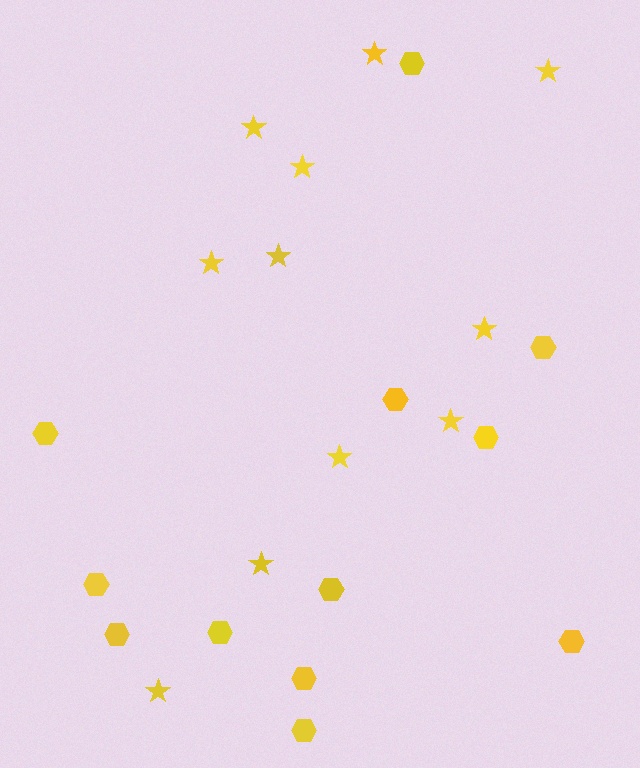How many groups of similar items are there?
There are 2 groups: one group of hexagons (12) and one group of stars (11).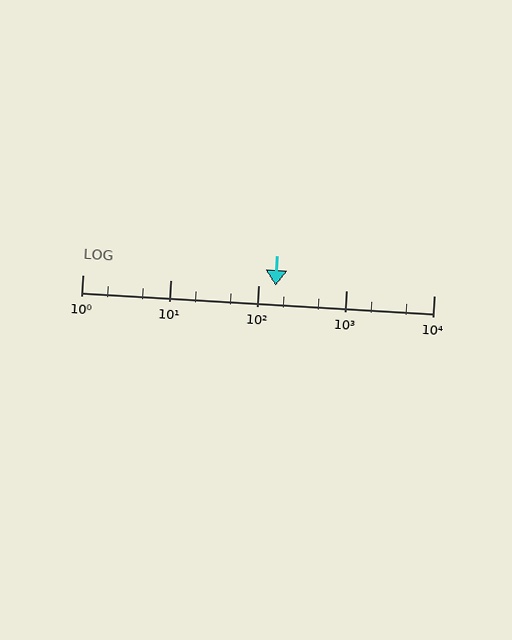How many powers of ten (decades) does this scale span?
The scale spans 4 decades, from 1 to 10000.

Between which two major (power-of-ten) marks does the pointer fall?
The pointer is between 100 and 1000.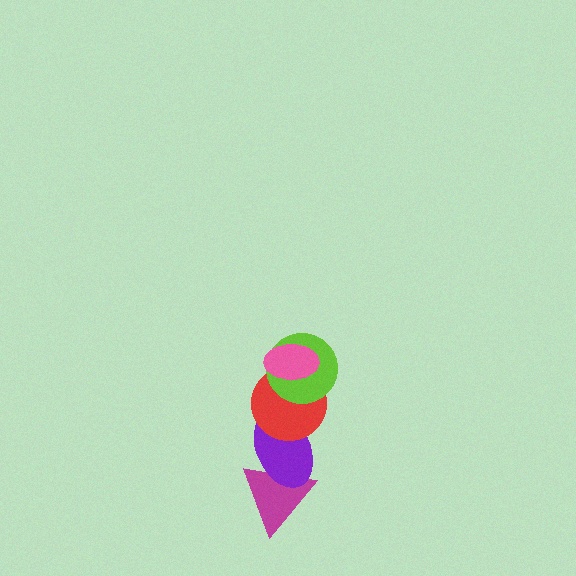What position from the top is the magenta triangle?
The magenta triangle is 5th from the top.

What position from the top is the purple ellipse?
The purple ellipse is 4th from the top.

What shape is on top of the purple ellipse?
The red circle is on top of the purple ellipse.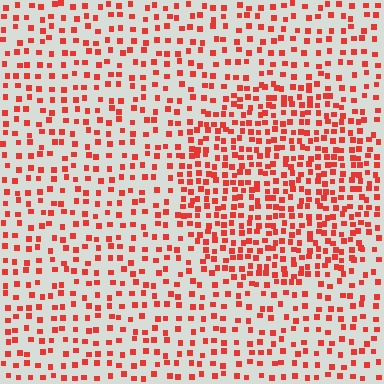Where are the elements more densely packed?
The elements are more densely packed inside the circle boundary.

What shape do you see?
I see a circle.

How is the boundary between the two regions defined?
The boundary is defined by a change in element density (approximately 1.9x ratio). All elements are the same color, size, and shape.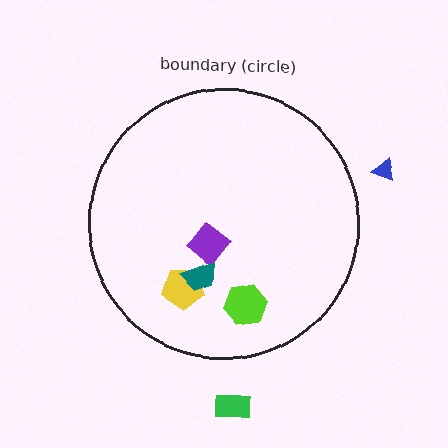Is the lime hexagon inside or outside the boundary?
Inside.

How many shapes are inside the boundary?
4 inside, 2 outside.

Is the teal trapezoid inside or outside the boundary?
Inside.